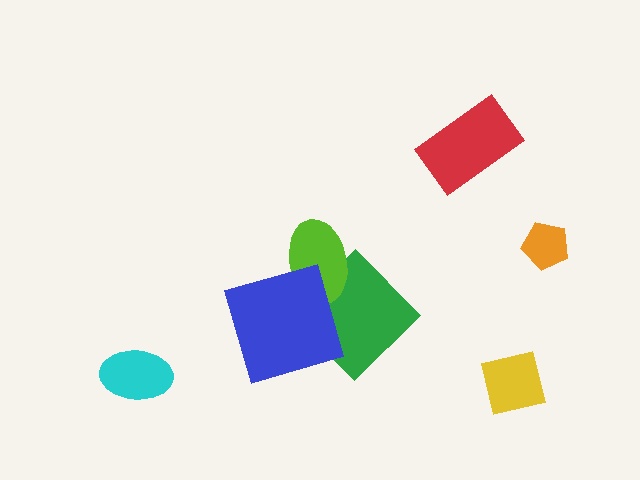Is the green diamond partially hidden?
Yes, it is partially covered by another shape.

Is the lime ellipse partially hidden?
Yes, it is partially covered by another shape.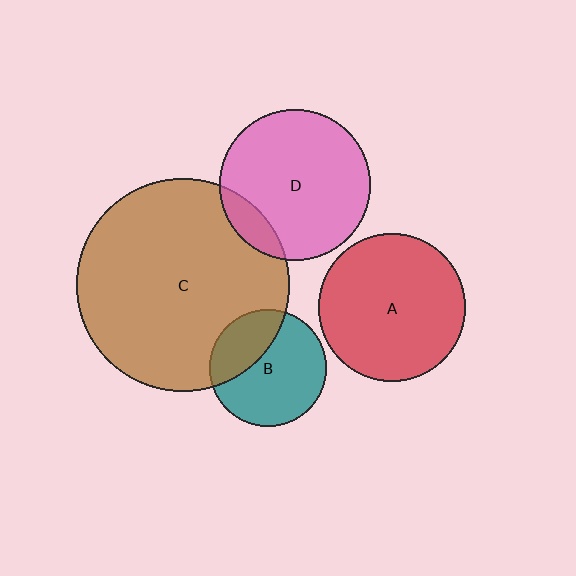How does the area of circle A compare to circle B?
Approximately 1.6 times.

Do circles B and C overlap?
Yes.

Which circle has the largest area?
Circle C (brown).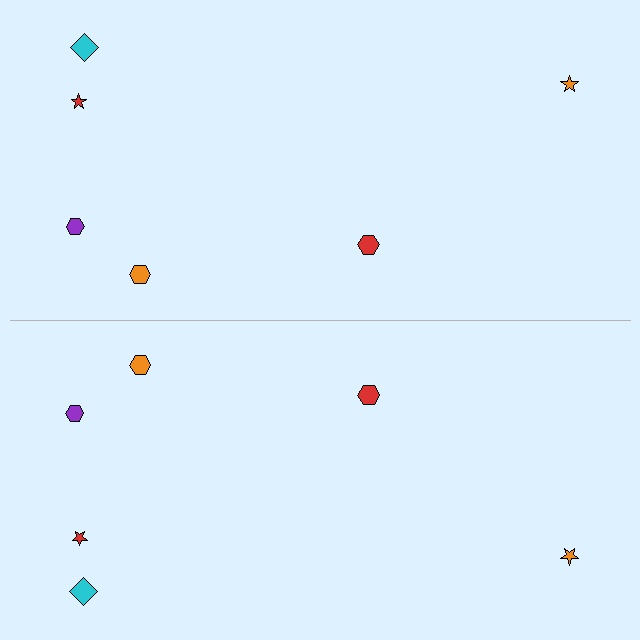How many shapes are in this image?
There are 12 shapes in this image.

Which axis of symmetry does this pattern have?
The pattern has a horizontal axis of symmetry running through the center of the image.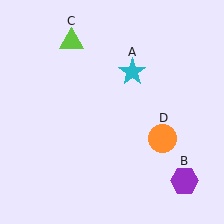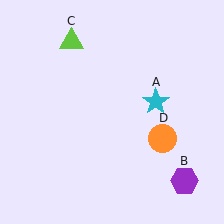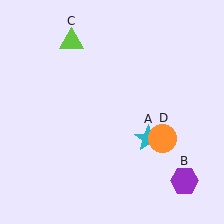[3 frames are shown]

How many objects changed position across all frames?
1 object changed position: cyan star (object A).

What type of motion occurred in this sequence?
The cyan star (object A) rotated clockwise around the center of the scene.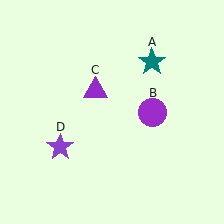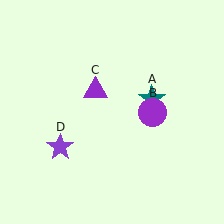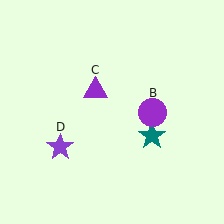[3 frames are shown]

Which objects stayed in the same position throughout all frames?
Purple circle (object B) and purple triangle (object C) and purple star (object D) remained stationary.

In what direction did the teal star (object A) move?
The teal star (object A) moved down.